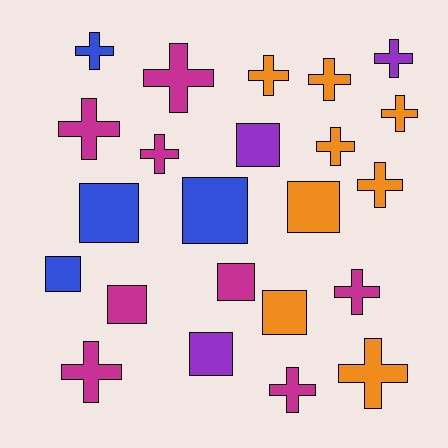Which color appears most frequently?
Magenta, with 8 objects.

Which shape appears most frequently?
Cross, with 14 objects.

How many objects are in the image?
There are 23 objects.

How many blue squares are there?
There are 3 blue squares.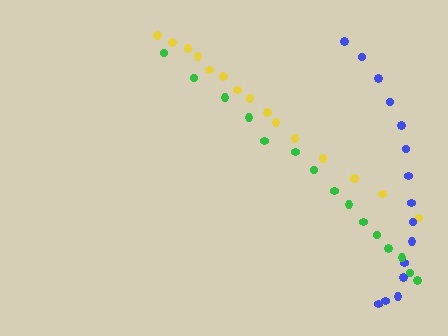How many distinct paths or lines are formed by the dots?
There are 3 distinct paths.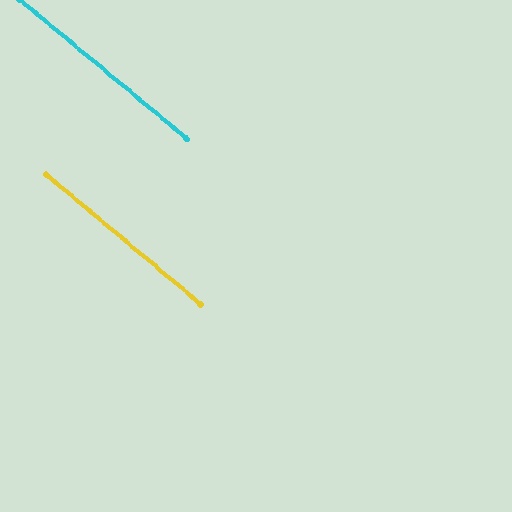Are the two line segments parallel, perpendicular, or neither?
Parallel — their directions differ by only 0.3°.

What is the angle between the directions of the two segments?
Approximately 0 degrees.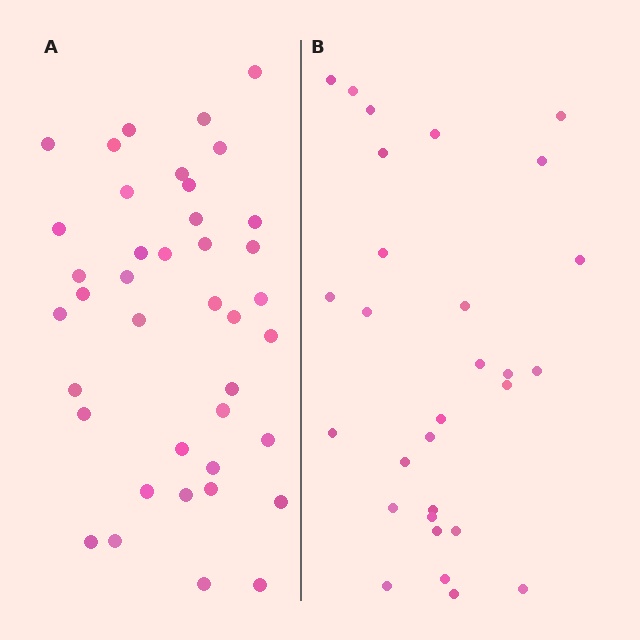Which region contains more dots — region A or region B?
Region A (the left region) has more dots.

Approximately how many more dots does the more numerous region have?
Region A has roughly 12 or so more dots than region B.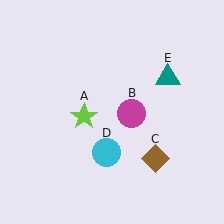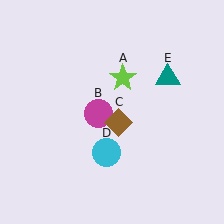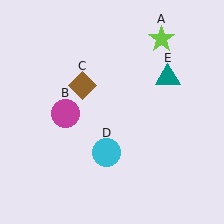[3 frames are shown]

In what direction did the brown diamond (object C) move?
The brown diamond (object C) moved up and to the left.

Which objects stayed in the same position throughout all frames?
Cyan circle (object D) and teal triangle (object E) remained stationary.